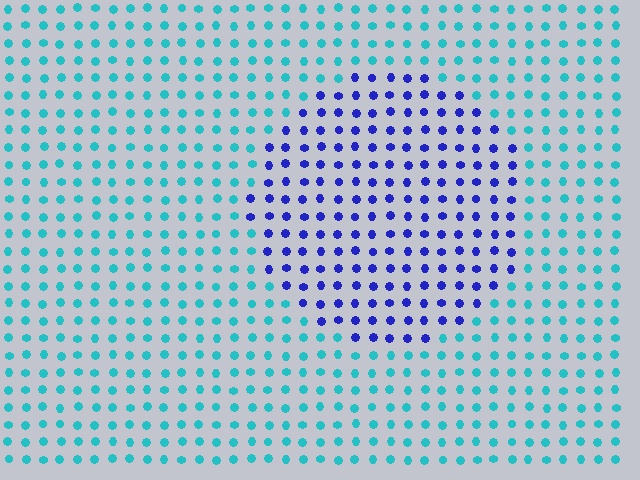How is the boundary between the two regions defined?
The boundary is defined purely by a slight shift in hue (about 58 degrees). Spacing, size, and orientation are identical on both sides.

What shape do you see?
I see a circle.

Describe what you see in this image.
The image is filled with small cyan elements in a uniform arrangement. A circle-shaped region is visible where the elements are tinted to a slightly different hue, forming a subtle color boundary.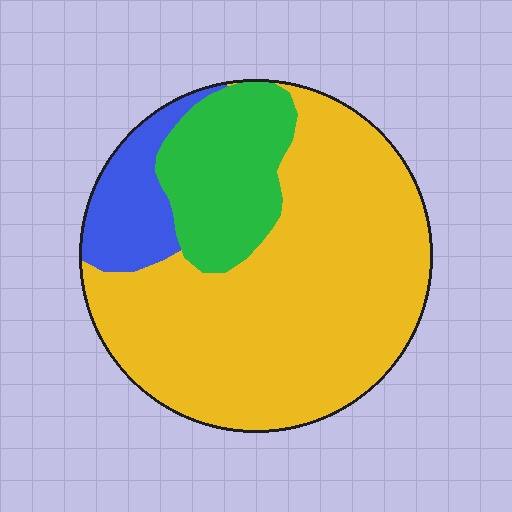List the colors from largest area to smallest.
From largest to smallest: yellow, green, blue.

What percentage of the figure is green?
Green takes up between a sixth and a third of the figure.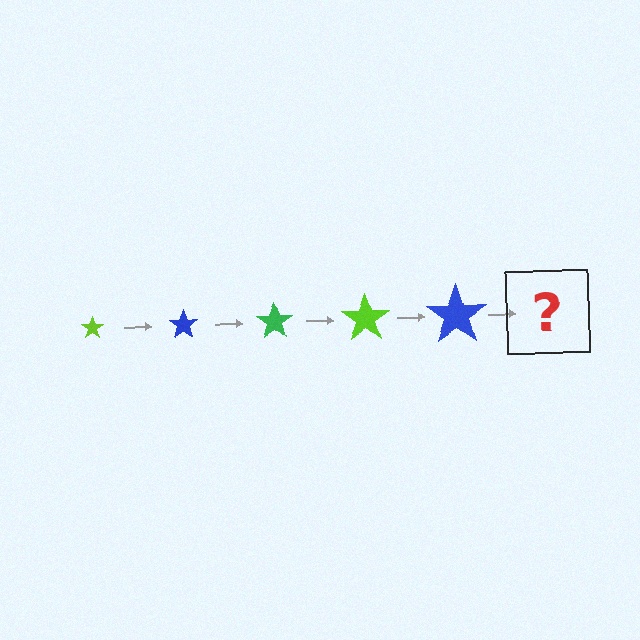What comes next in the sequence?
The next element should be a green star, larger than the previous one.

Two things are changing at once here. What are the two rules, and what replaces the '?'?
The two rules are that the star grows larger each step and the color cycles through lime, blue, and green. The '?' should be a green star, larger than the previous one.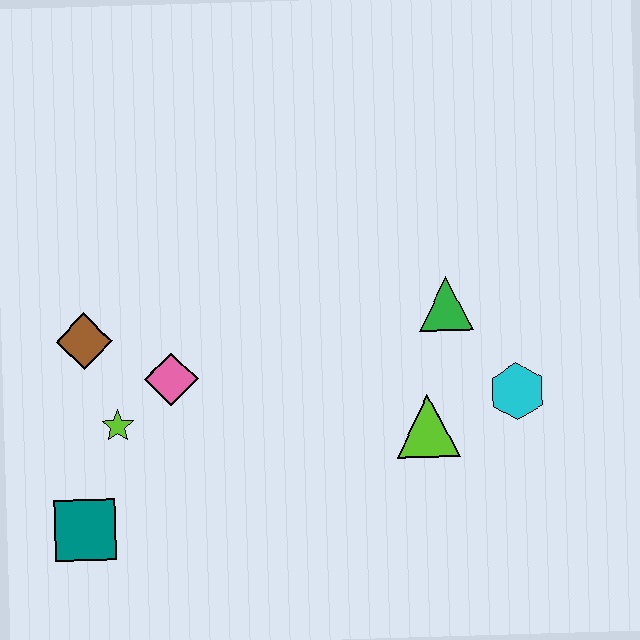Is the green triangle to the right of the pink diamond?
Yes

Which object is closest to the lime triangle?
The cyan hexagon is closest to the lime triangle.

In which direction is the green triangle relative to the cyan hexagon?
The green triangle is above the cyan hexagon.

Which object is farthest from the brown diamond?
The cyan hexagon is farthest from the brown diamond.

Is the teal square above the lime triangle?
No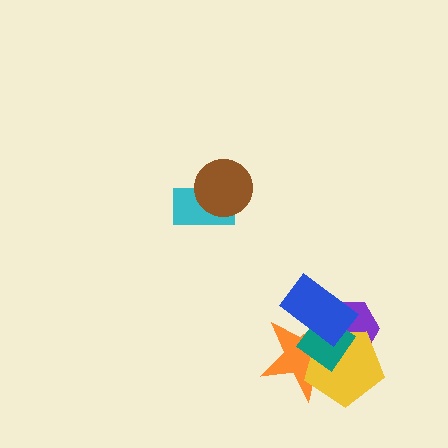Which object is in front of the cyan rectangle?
The brown circle is in front of the cyan rectangle.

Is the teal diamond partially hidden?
Yes, it is partially covered by another shape.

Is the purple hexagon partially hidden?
Yes, it is partially covered by another shape.